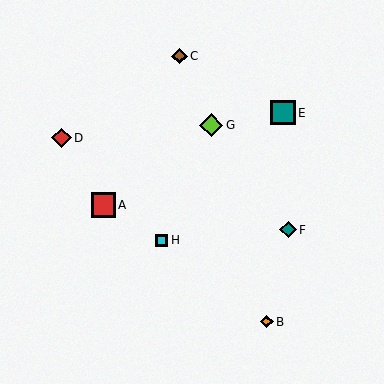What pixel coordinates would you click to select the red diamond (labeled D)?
Click at (62, 138) to select the red diamond D.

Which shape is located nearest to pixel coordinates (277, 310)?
The orange diamond (labeled B) at (267, 322) is nearest to that location.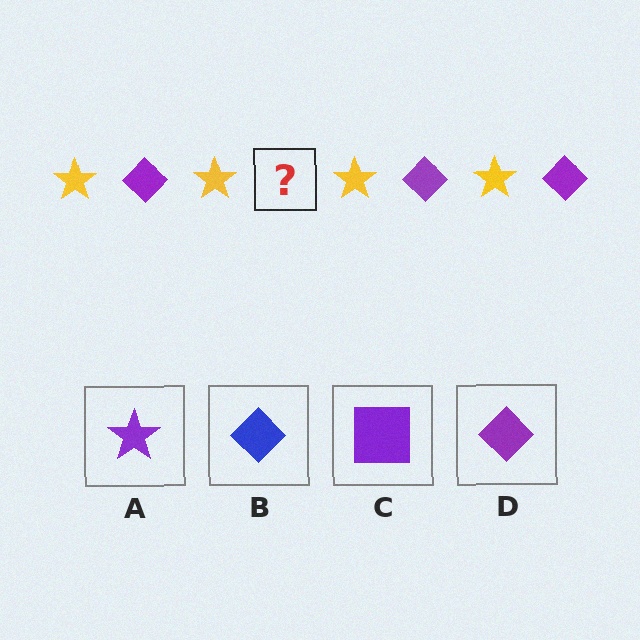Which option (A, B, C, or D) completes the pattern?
D.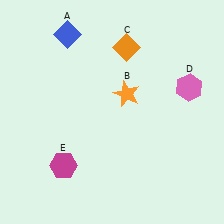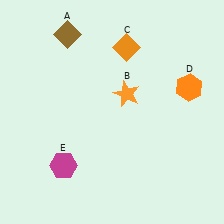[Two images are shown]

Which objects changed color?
A changed from blue to brown. D changed from pink to orange.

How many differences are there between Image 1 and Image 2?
There are 2 differences between the two images.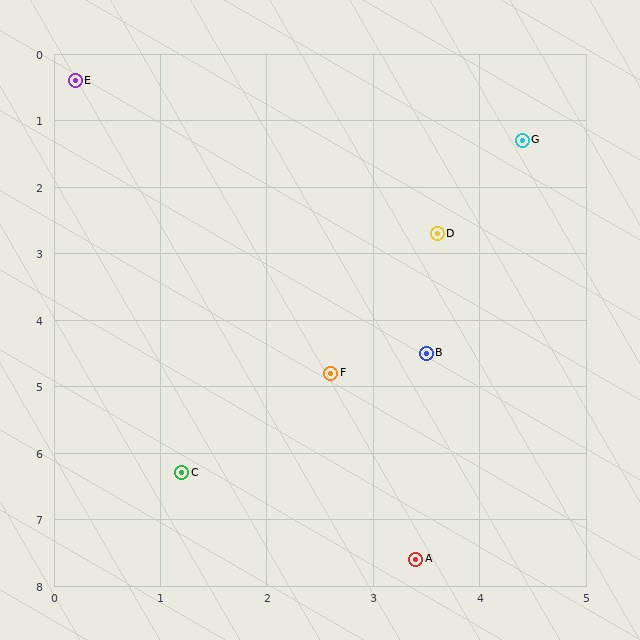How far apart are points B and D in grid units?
Points B and D are about 1.8 grid units apart.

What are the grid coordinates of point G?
Point G is at approximately (4.4, 1.3).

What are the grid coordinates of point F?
Point F is at approximately (2.6, 4.8).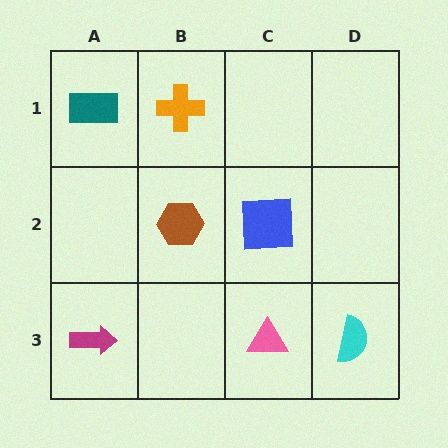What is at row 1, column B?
An orange cross.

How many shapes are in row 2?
2 shapes.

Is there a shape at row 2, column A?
No, that cell is empty.